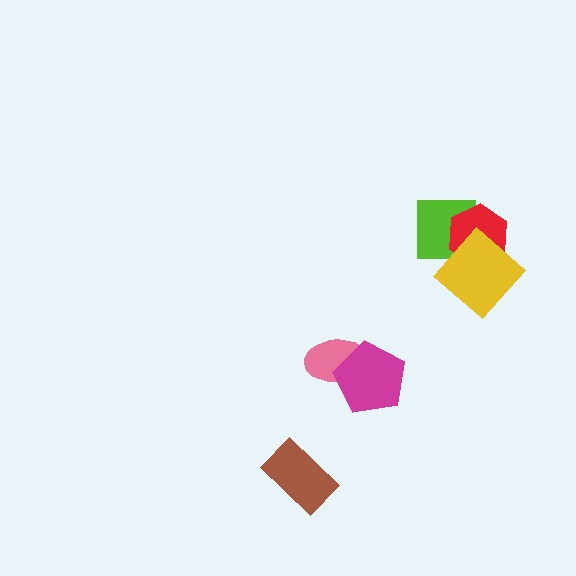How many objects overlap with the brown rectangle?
0 objects overlap with the brown rectangle.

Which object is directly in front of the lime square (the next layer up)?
The red hexagon is directly in front of the lime square.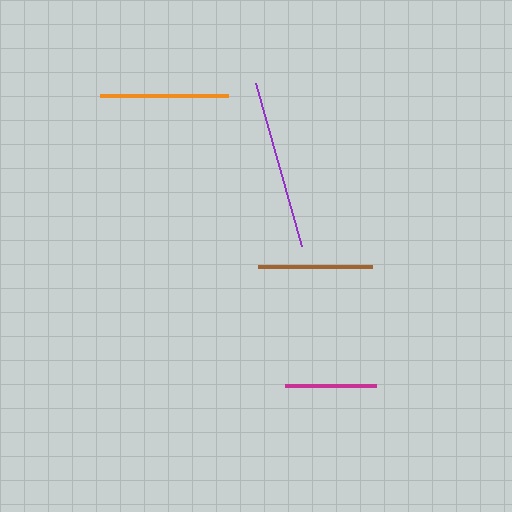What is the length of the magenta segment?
The magenta segment is approximately 91 pixels long.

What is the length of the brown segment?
The brown segment is approximately 113 pixels long.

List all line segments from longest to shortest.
From longest to shortest: purple, orange, brown, magenta.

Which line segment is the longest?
The purple line is the longest at approximately 169 pixels.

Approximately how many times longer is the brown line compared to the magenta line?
The brown line is approximately 1.2 times the length of the magenta line.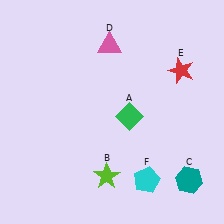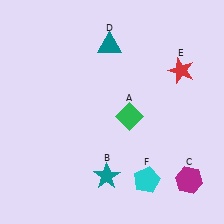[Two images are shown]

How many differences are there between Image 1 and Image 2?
There are 3 differences between the two images.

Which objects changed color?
B changed from lime to teal. C changed from teal to magenta. D changed from pink to teal.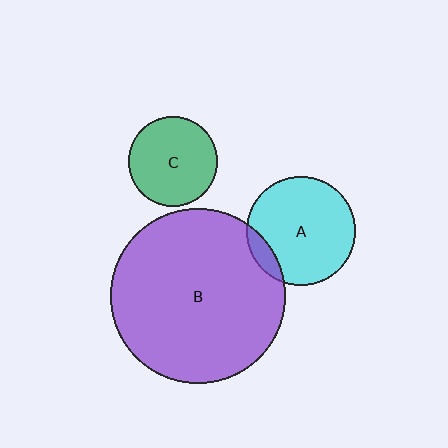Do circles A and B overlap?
Yes.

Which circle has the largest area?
Circle B (purple).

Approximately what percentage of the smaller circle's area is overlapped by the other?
Approximately 10%.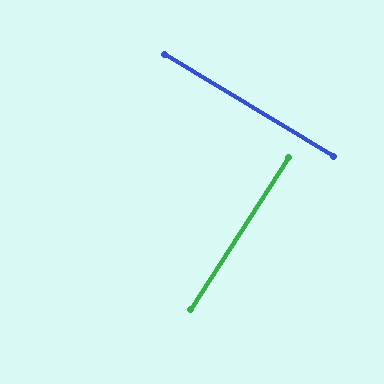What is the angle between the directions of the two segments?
Approximately 88 degrees.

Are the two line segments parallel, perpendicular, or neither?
Perpendicular — they meet at approximately 88°.